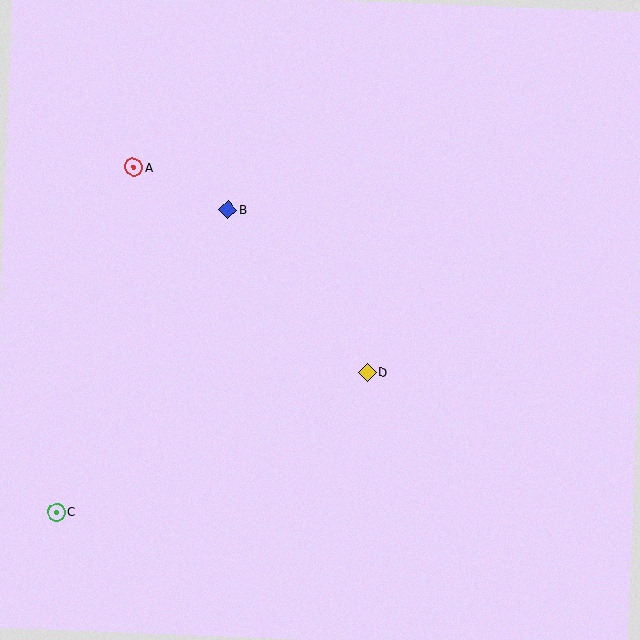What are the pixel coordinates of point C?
Point C is at (56, 512).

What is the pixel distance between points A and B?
The distance between A and B is 103 pixels.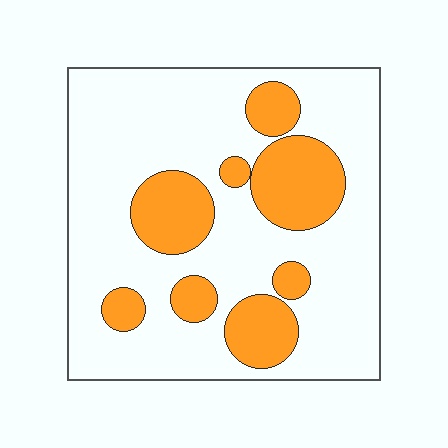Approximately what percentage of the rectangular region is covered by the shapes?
Approximately 25%.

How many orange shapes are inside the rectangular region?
8.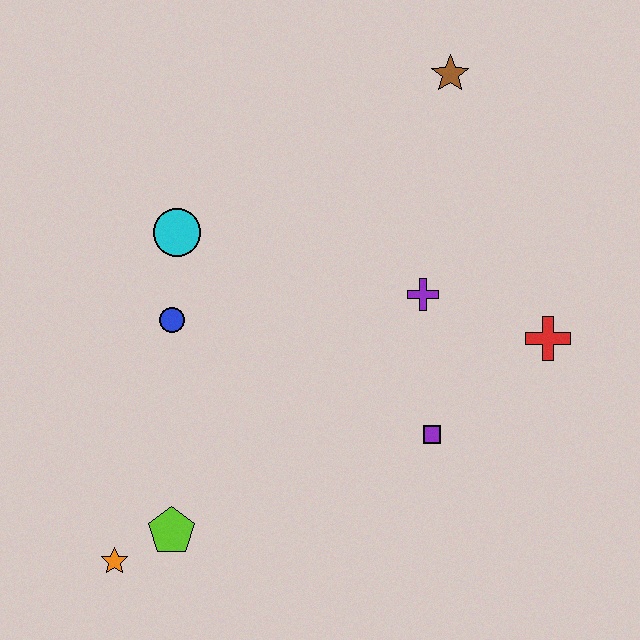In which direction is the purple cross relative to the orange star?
The purple cross is to the right of the orange star.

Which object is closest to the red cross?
The purple cross is closest to the red cross.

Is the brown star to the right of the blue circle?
Yes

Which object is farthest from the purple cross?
The orange star is farthest from the purple cross.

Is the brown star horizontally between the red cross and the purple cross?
Yes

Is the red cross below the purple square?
No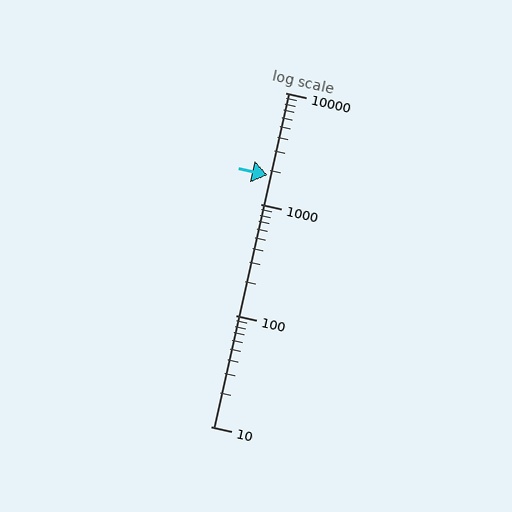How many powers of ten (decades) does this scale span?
The scale spans 3 decades, from 10 to 10000.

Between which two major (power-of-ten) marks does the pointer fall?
The pointer is between 1000 and 10000.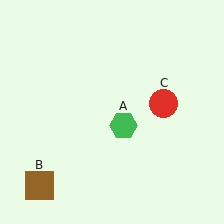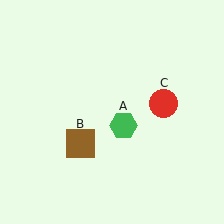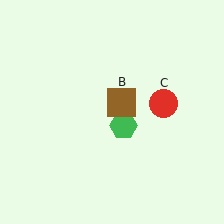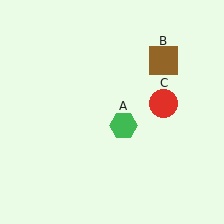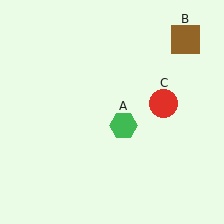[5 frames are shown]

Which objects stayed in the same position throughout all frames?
Green hexagon (object A) and red circle (object C) remained stationary.